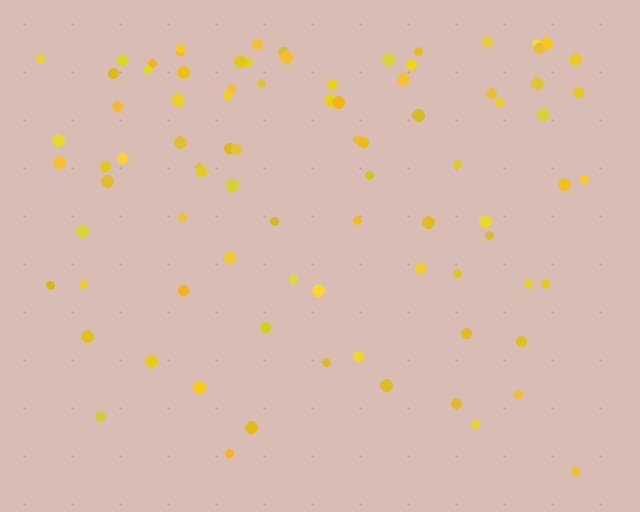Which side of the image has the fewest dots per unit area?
The bottom.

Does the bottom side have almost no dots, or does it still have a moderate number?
Still a moderate number, just noticeably fewer than the top.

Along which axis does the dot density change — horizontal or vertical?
Vertical.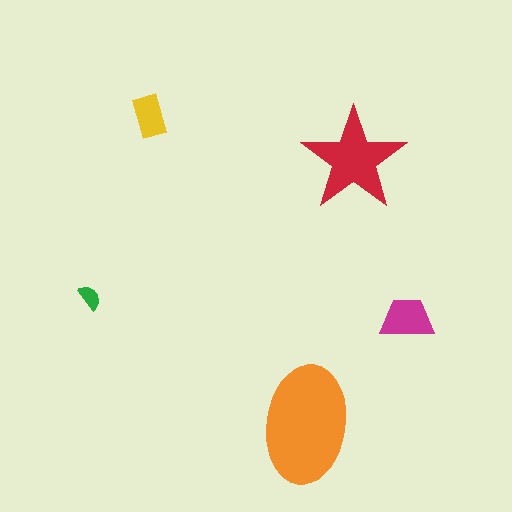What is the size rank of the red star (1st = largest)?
2nd.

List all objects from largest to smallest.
The orange ellipse, the red star, the magenta trapezoid, the yellow rectangle, the green semicircle.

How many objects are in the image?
There are 5 objects in the image.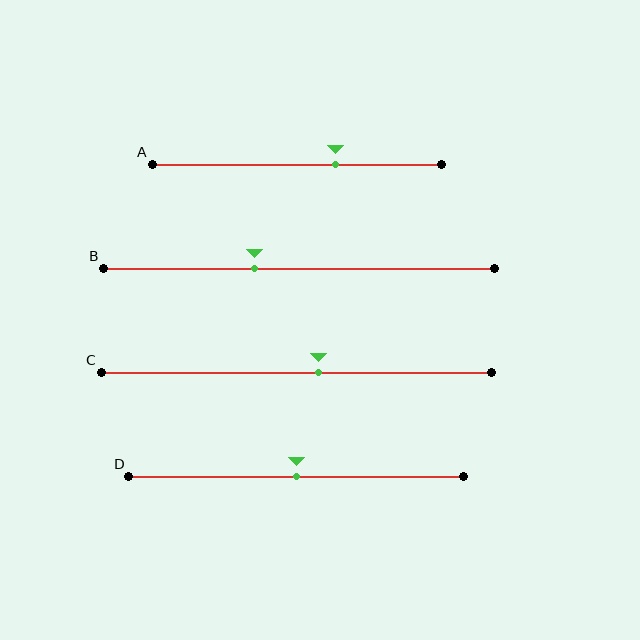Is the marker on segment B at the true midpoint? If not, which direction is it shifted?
No, the marker on segment B is shifted to the left by about 11% of the segment length.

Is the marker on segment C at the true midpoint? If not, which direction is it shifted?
No, the marker on segment C is shifted to the right by about 6% of the segment length.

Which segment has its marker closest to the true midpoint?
Segment D has its marker closest to the true midpoint.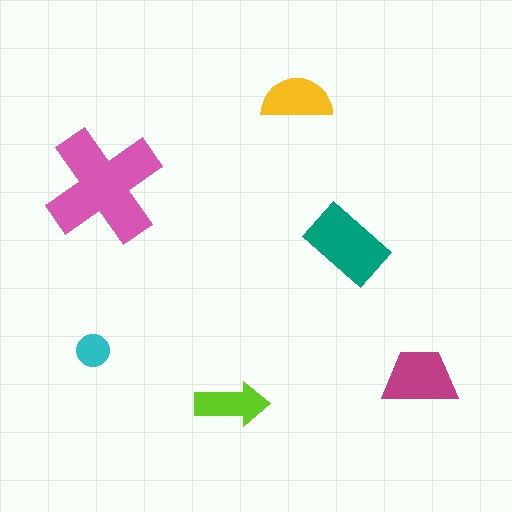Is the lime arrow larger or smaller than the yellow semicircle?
Smaller.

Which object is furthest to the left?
The cyan circle is leftmost.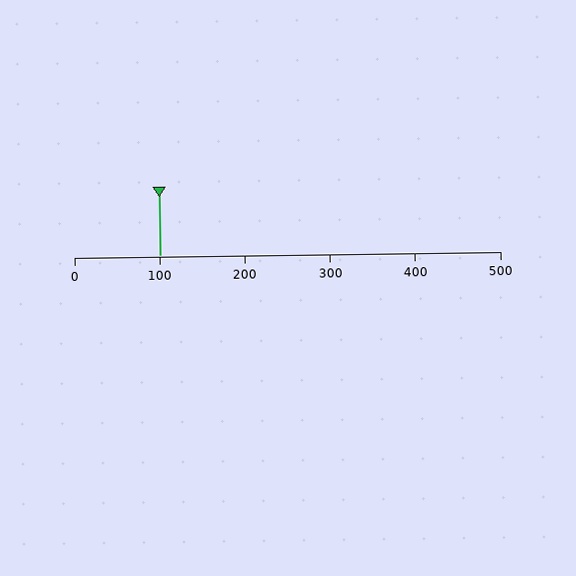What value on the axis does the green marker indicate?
The marker indicates approximately 100.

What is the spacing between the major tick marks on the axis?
The major ticks are spaced 100 apart.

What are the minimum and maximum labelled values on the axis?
The axis runs from 0 to 500.